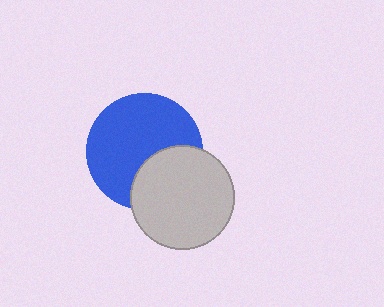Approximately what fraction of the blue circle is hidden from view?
Roughly 32% of the blue circle is hidden behind the light gray circle.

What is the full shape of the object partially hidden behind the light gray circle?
The partially hidden object is a blue circle.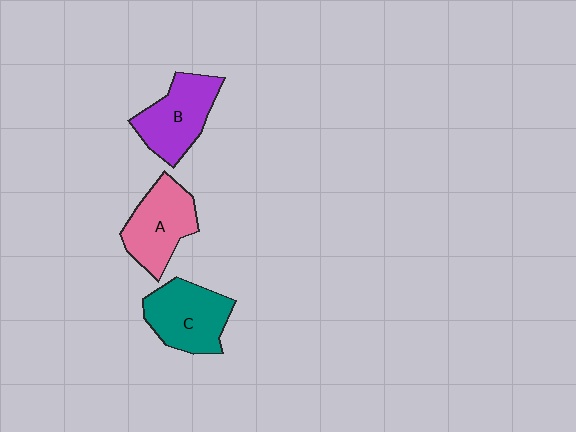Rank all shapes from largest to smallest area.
From largest to smallest: C (teal), B (purple), A (pink).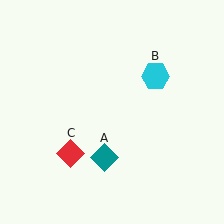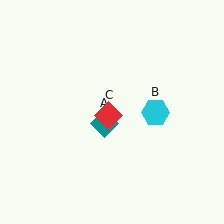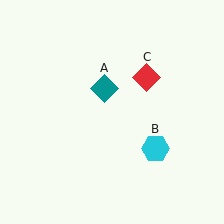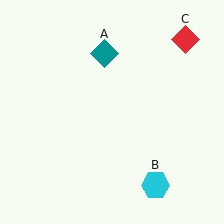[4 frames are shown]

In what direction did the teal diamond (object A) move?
The teal diamond (object A) moved up.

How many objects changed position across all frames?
3 objects changed position: teal diamond (object A), cyan hexagon (object B), red diamond (object C).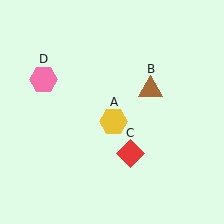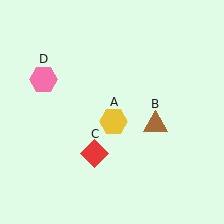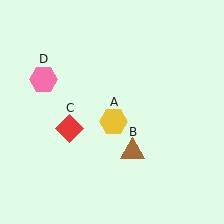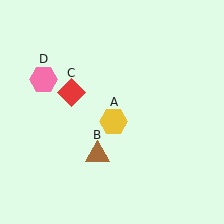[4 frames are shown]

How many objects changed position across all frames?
2 objects changed position: brown triangle (object B), red diamond (object C).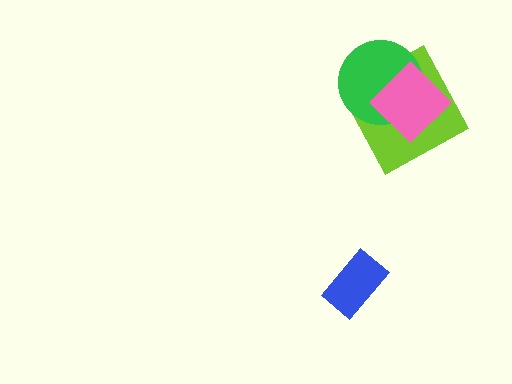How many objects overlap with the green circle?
2 objects overlap with the green circle.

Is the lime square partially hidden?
Yes, it is partially covered by another shape.